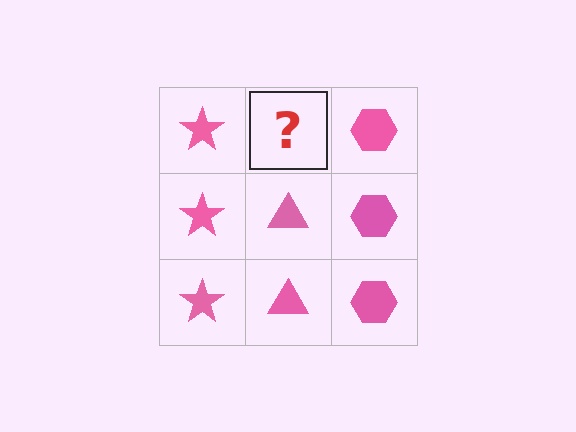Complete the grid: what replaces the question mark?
The question mark should be replaced with a pink triangle.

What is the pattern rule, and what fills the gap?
The rule is that each column has a consistent shape. The gap should be filled with a pink triangle.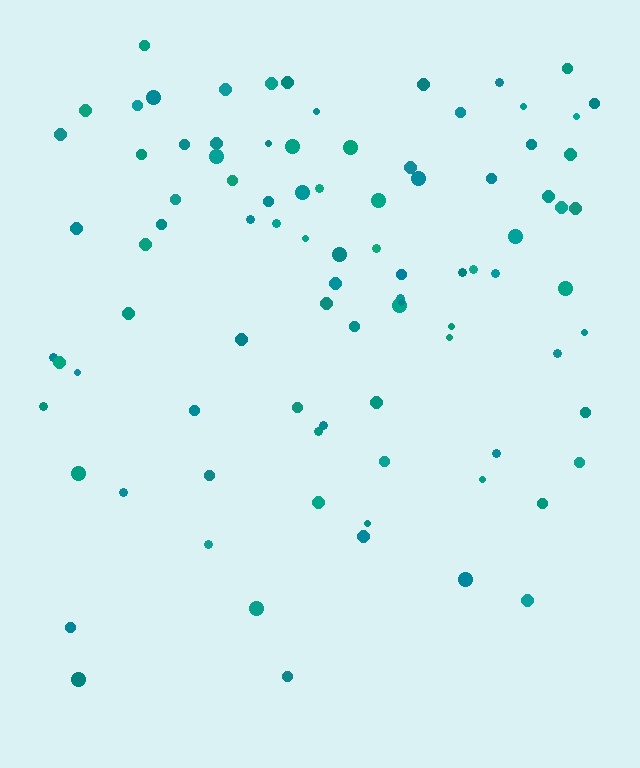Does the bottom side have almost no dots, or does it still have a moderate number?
Still a moderate number, just noticeably fewer than the top.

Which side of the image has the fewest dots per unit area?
The bottom.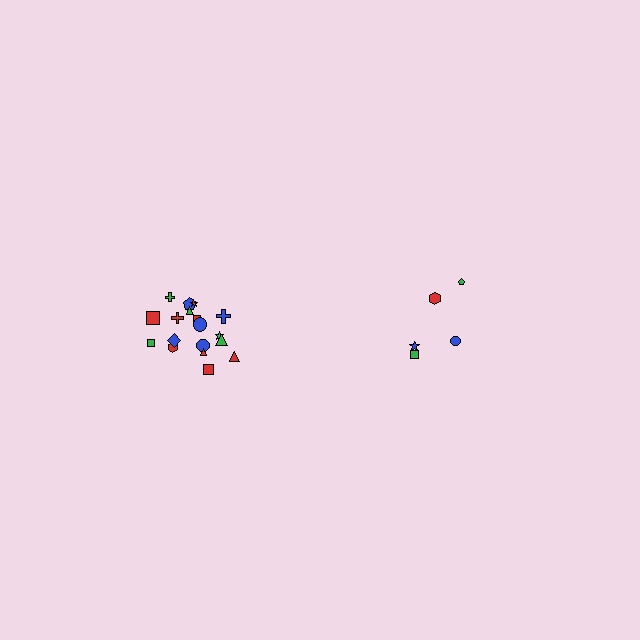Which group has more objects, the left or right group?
The left group.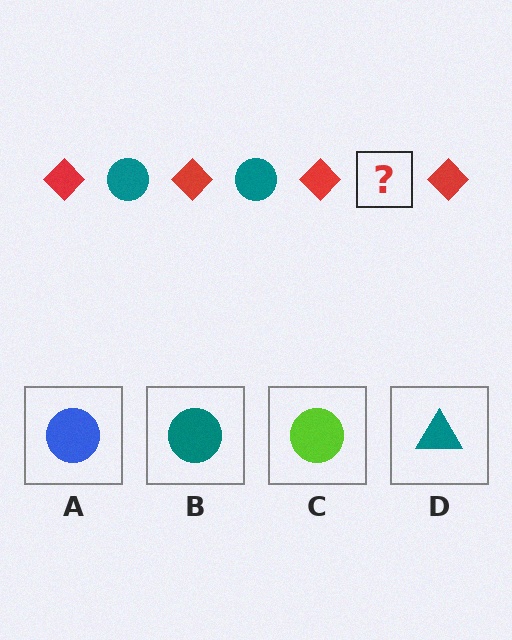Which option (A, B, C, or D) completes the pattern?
B.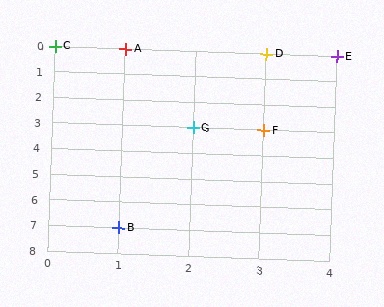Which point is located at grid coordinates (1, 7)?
Point B is at (1, 7).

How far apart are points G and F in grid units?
Points G and F are 1 column apart.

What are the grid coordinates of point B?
Point B is at grid coordinates (1, 7).